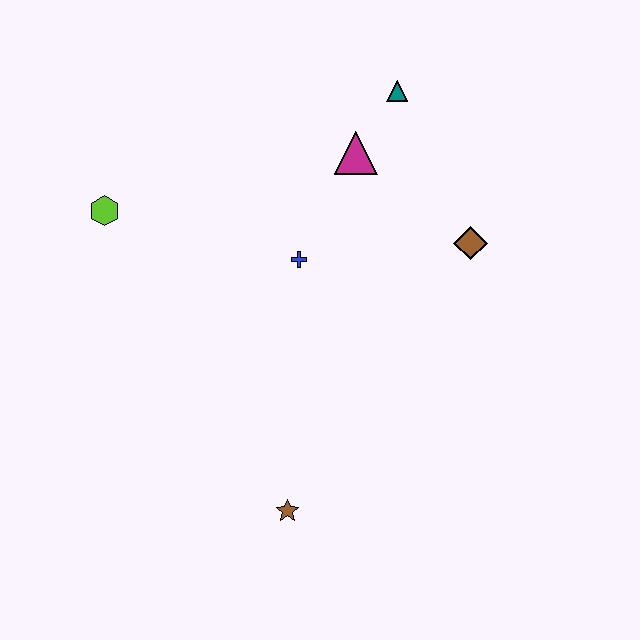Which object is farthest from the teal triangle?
The brown star is farthest from the teal triangle.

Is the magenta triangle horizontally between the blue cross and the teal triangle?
Yes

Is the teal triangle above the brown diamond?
Yes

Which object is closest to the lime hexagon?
The blue cross is closest to the lime hexagon.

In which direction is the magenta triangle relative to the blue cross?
The magenta triangle is above the blue cross.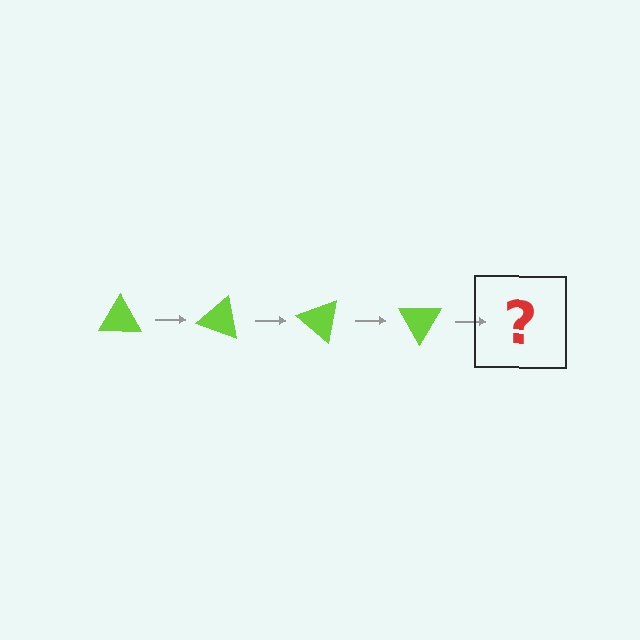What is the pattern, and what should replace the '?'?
The pattern is that the triangle rotates 20 degrees each step. The '?' should be a lime triangle rotated 80 degrees.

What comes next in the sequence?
The next element should be a lime triangle rotated 80 degrees.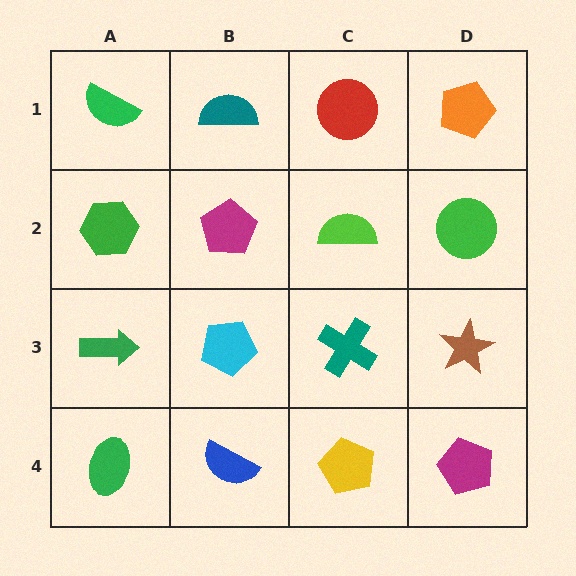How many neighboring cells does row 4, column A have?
2.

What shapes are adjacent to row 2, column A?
A green semicircle (row 1, column A), a green arrow (row 3, column A), a magenta pentagon (row 2, column B).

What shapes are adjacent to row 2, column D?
An orange pentagon (row 1, column D), a brown star (row 3, column D), a lime semicircle (row 2, column C).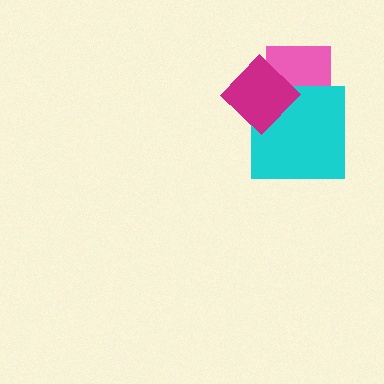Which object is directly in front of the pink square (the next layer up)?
The cyan square is directly in front of the pink square.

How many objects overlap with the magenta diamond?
2 objects overlap with the magenta diamond.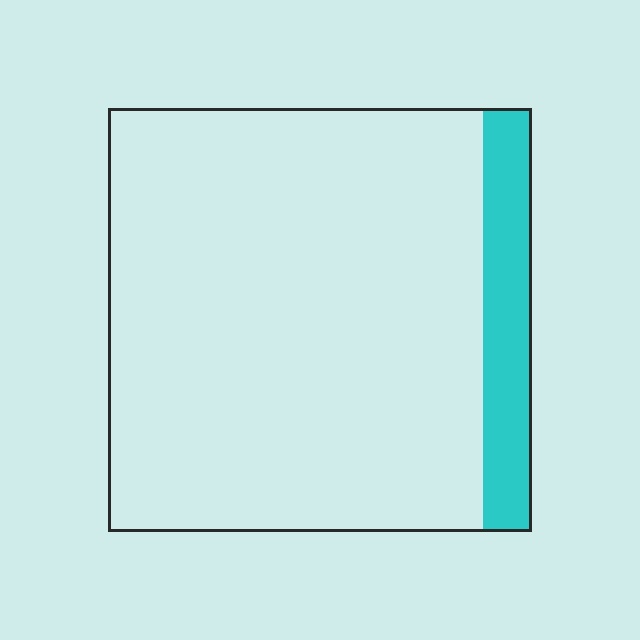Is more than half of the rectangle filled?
No.